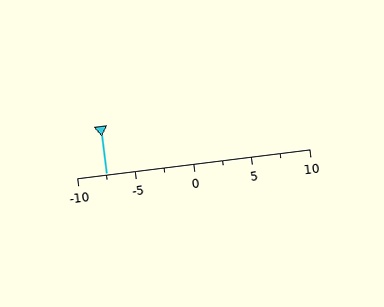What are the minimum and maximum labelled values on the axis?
The axis runs from -10 to 10.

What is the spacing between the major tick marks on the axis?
The major ticks are spaced 5 apart.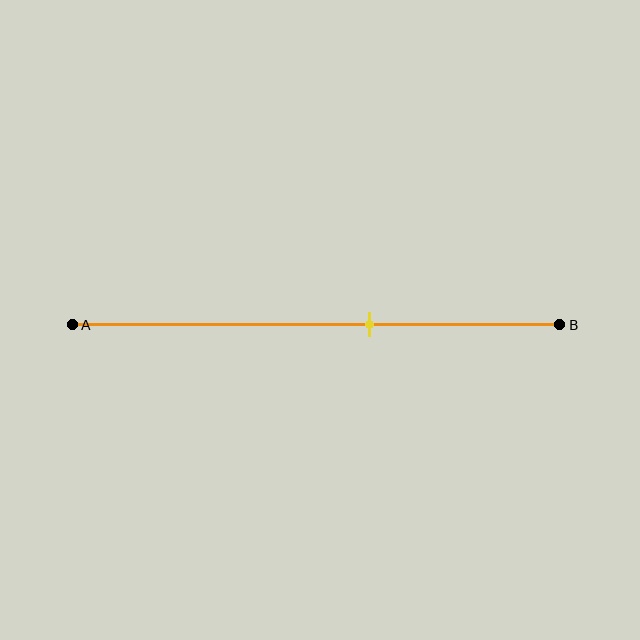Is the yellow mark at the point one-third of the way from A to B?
No, the mark is at about 60% from A, not at the 33% one-third point.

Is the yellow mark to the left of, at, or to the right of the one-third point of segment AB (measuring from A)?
The yellow mark is to the right of the one-third point of segment AB.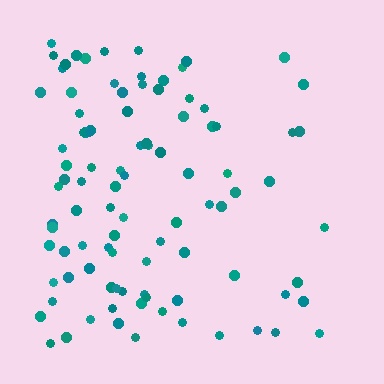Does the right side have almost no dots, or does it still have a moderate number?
Still a moderate number, just noticeably fewer than the left.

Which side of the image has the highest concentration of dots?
The left.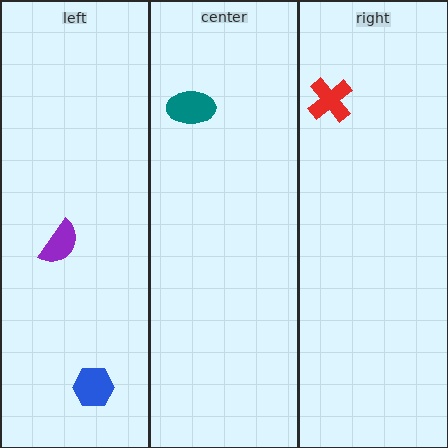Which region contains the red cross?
The right region.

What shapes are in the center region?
The teal ellipse.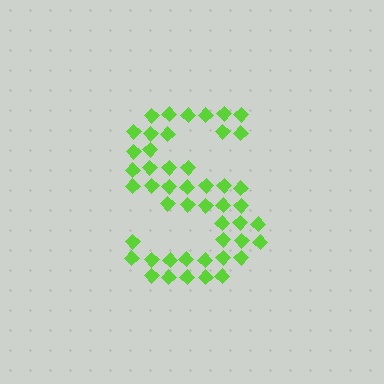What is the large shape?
The large shape is the letter S.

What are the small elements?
The small elements are diamonds.